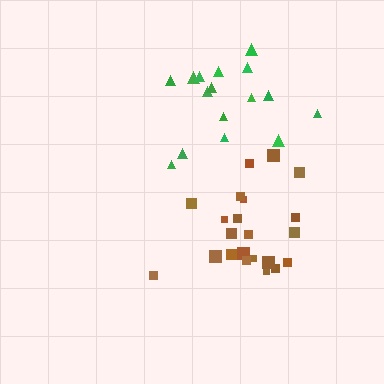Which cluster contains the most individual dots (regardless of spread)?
Brown (22).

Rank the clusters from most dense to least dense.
brown, green.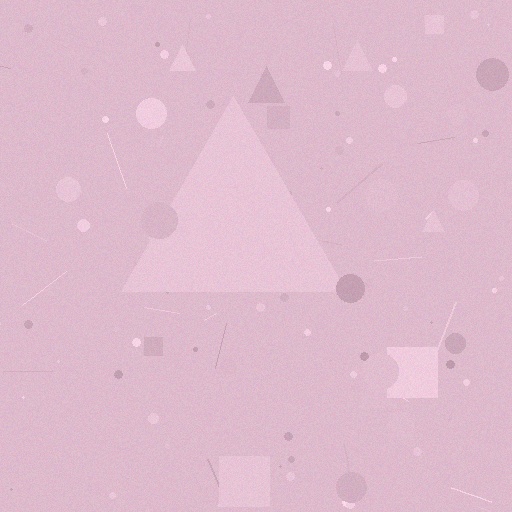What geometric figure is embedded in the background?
A triangle is embedded in the background.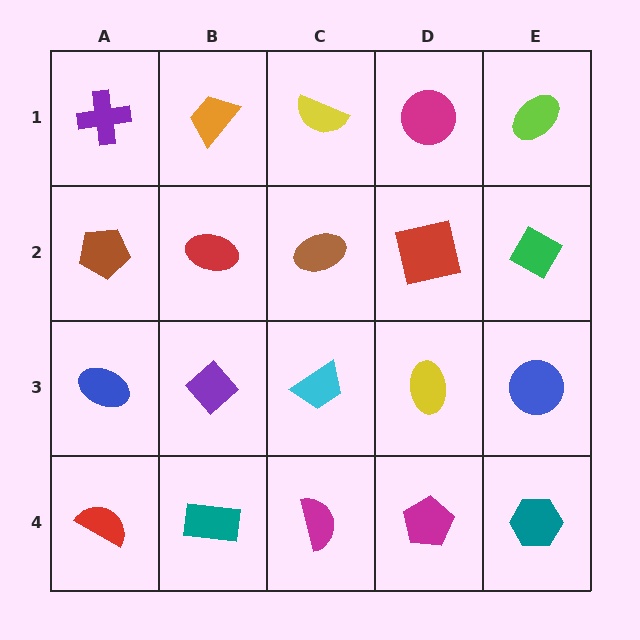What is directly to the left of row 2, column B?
A brown pentagon.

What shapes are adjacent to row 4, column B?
A purple diamond (row 3, column B), a red semicircle (row 4, column A), a magenta semicircle (row 4, column C).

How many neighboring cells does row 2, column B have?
4.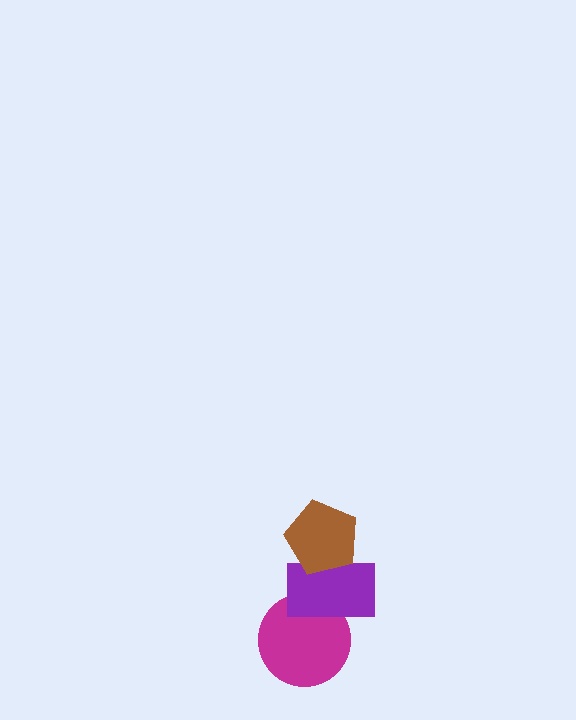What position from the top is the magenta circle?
The magenta circle is 3rd from the top.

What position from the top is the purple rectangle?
The purple rectangle is 2nd from the top.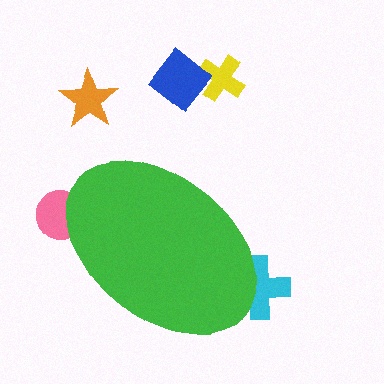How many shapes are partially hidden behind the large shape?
2 shapes are partially hidden.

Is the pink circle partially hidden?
Yes, the pink circle is partially hidden behind the green ellipse.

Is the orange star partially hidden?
No, the orange star is fully visible.